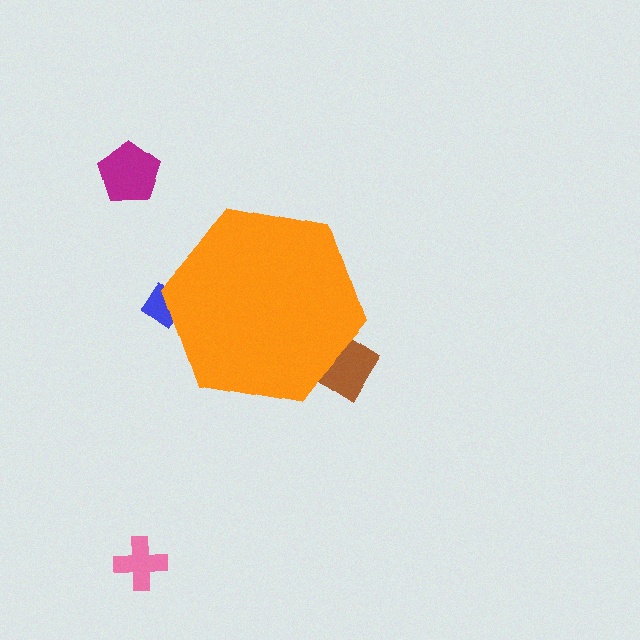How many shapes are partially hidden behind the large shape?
2 shapes are partially hidden.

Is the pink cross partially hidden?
No, the pink cross is fully visible.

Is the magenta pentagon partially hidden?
No, the magenta pentagon is fully visible.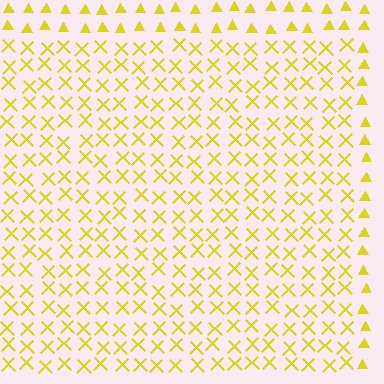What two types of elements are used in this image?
The image uses X marks inside the rectangle region and triangles outside it.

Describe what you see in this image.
The image is filled with small yellow elements arranged in a uniform grid. A rectangle-shaped region contains X marks, while the surrounding area contains triangles. The boundary is defined purely by the change in element shape.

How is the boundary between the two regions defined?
The boundary is defined by a change in element shape: X marks inside vs. triangles outside. All elements share the same color and spacing.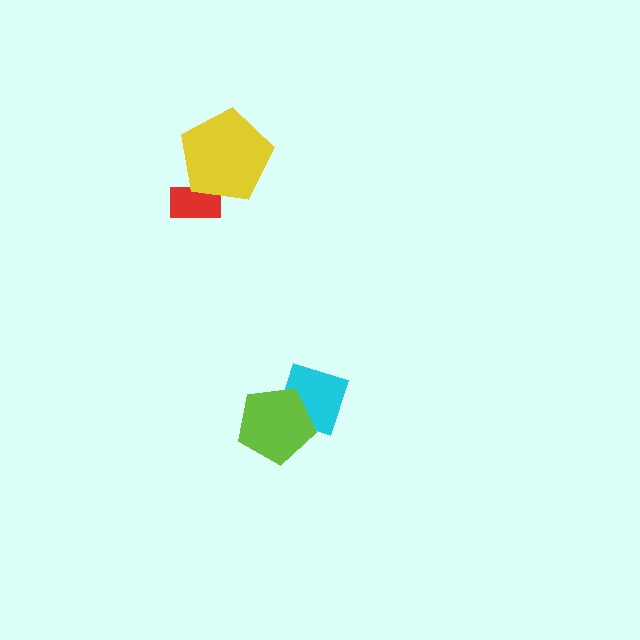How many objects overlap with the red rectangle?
1 object overlaps with the red rectangle.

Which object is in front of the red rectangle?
The yellow pentagon is in front of the red rectangle.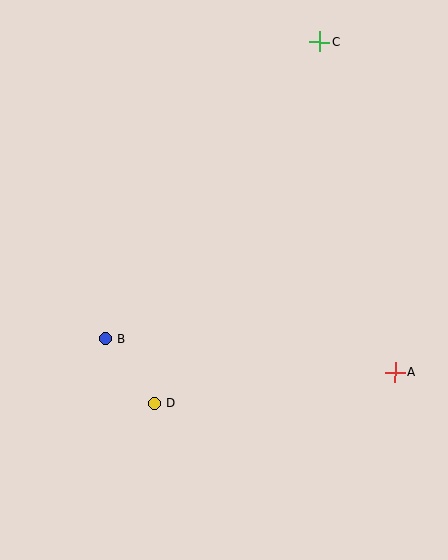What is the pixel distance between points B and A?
The distance between B and A is 291 pixels.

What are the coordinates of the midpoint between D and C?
The midpoint between D and C is at (237, 222).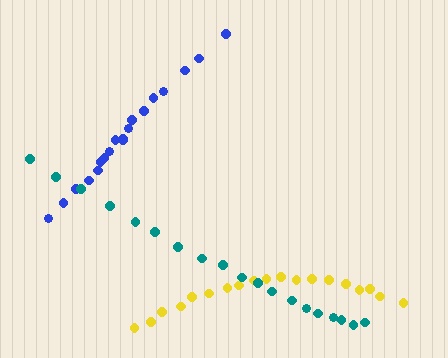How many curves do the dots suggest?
There are 3 distinct paths.